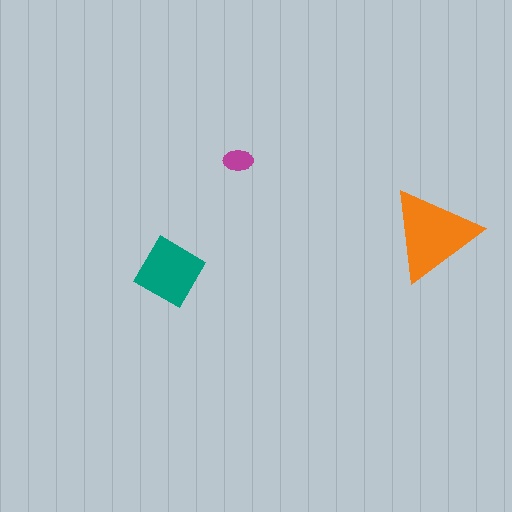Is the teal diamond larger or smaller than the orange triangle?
Smaller.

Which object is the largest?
The orange triangle.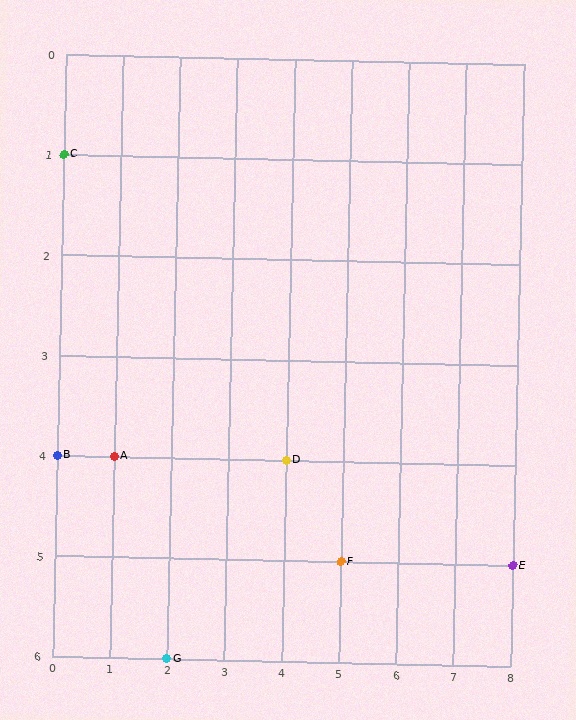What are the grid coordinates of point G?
Point G is at grid coordinates (2, 6).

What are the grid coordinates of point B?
Point B is at grid coordinates (0, 4).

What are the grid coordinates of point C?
Point C is at grid coordinates (0, 1).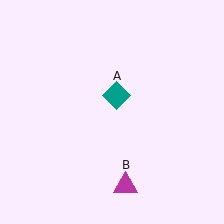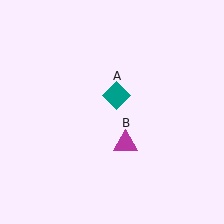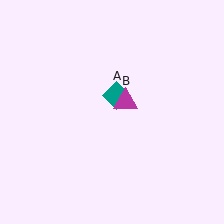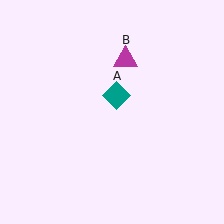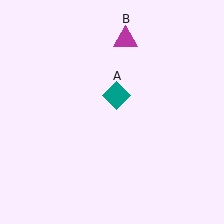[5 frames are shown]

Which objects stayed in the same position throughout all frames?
Teal diamond (object A) remained stationary.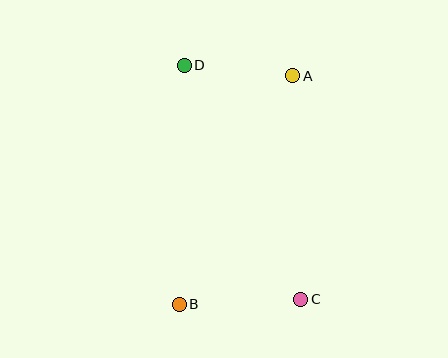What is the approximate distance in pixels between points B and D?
The distance between B and D is approximately 239 pixels.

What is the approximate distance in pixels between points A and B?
The distance between A and B is approximately 255 pixels.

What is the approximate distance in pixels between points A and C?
The distance between A and C is approximately 224 pixels.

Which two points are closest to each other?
Points A and D are closest to each other.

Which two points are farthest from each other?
Points C and D are farthest from each other.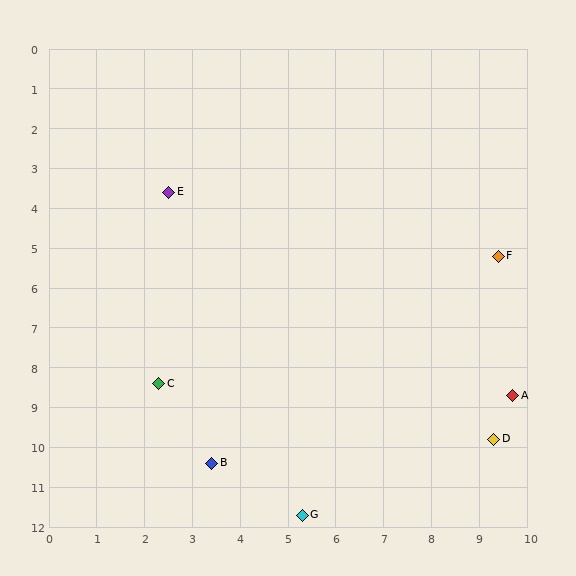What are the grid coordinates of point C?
Point C is at approximately (2.3, 8.4).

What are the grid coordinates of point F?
Point F is at approximately (9.4, 5.2).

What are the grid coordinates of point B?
Point B is at approximately (3.4, 10.4).